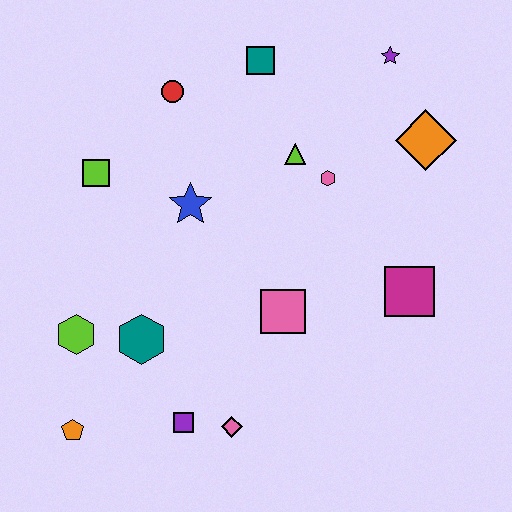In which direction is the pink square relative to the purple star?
The pink square is below the purple star.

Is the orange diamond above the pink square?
Yes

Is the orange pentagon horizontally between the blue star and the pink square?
No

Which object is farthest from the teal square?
The orange pentagon is farthest from the teal square.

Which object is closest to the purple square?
The pink diamond is closest to the purple square.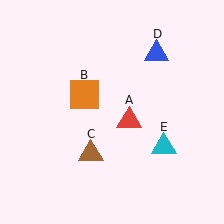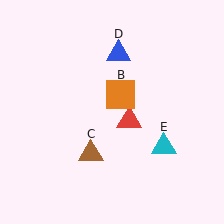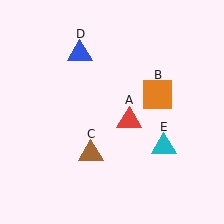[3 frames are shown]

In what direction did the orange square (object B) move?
The orange square (object B) moved right.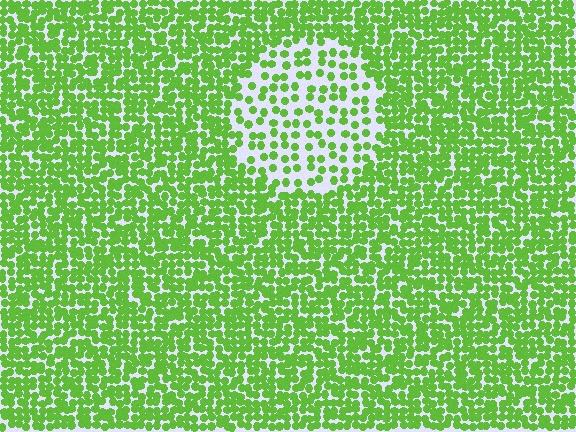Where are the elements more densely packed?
The elements are more densely packed outside the circle boundary.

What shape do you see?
I see a circle.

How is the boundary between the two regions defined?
The boundary is defined by a change in element density (approximately 2.3x ratio). All elements are the same color, size, and shape.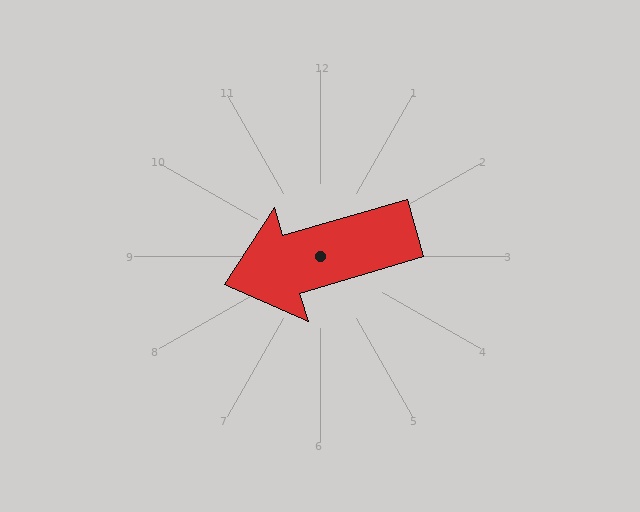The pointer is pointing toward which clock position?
Roughly 8 o'clock.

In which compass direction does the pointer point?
West.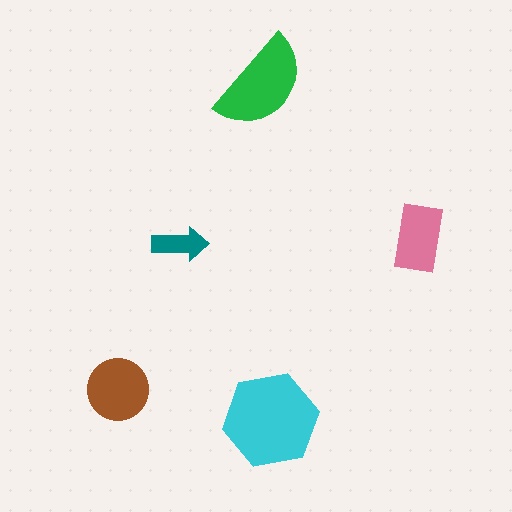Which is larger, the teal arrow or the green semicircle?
The green semicircle.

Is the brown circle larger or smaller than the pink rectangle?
Larger.